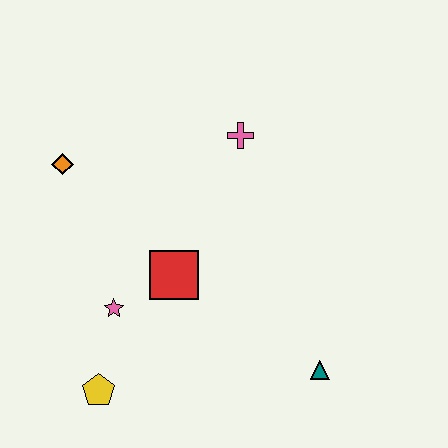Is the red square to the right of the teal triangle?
No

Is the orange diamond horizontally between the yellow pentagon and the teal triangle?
No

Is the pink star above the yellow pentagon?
Yes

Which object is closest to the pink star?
The red square is closest to the pink star.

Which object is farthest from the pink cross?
The yellow pentagon is farthest from the pink cross.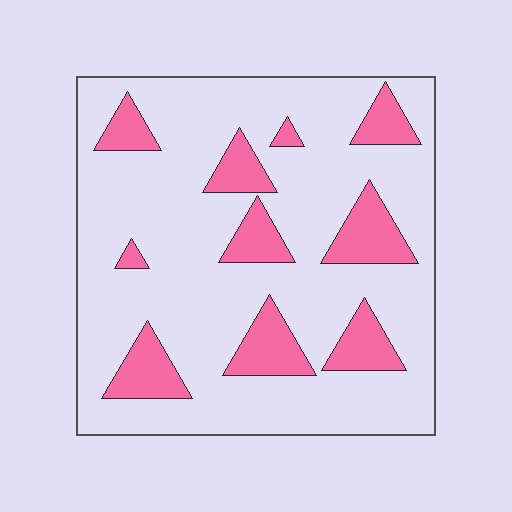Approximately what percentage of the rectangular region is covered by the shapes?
Approximately 20%.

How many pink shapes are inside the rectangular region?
10.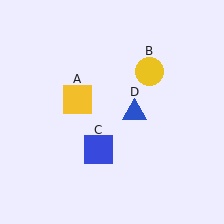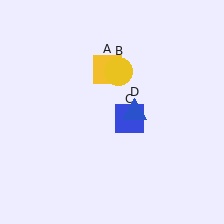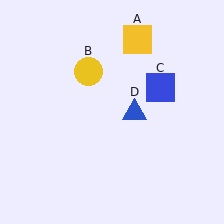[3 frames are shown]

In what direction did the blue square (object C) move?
The blue square (object C) moved up and to the right.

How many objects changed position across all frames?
3 objects changed position: yellow square (object A), yellow circle (object B), blue square (object C).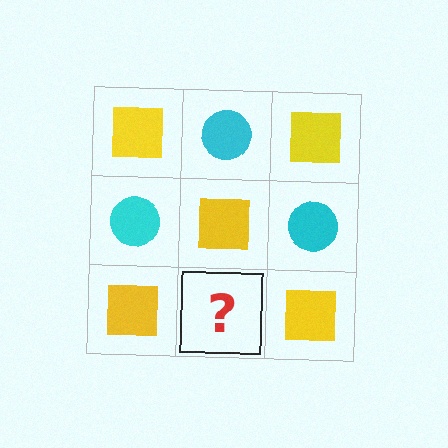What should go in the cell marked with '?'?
The missing cell should contain a cyan circle.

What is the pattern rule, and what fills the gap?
The rule is that it alternates yellow square and cyan circle in a checkerboard pattern. The gap should be filled with a cyan circle.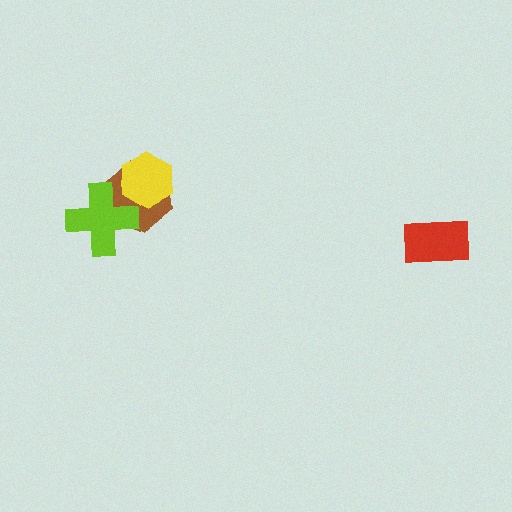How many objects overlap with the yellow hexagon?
1 object overlaps with the yellow hexagon.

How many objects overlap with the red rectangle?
0 objects overlap with the red rectangle.